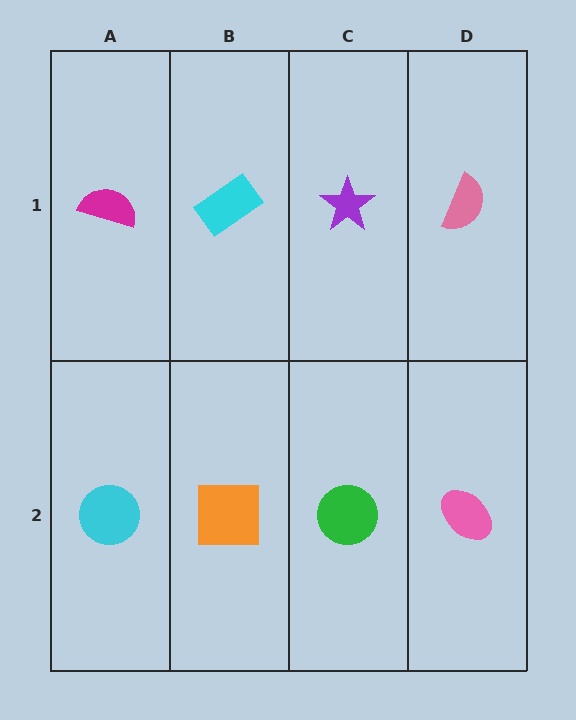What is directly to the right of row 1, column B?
A purple star.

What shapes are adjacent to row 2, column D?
A pink semicircle (row 1, column D), a green circle (row 2, column C).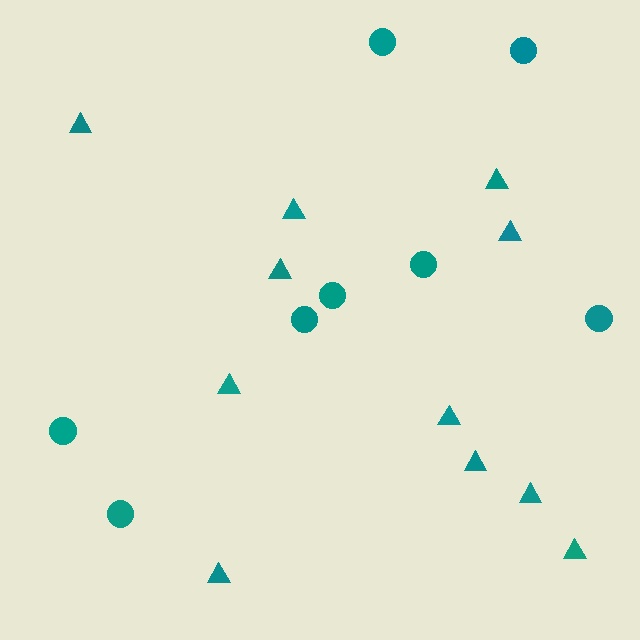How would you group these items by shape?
There are 2 groups: one group of triangles (11) and one group of circles (8).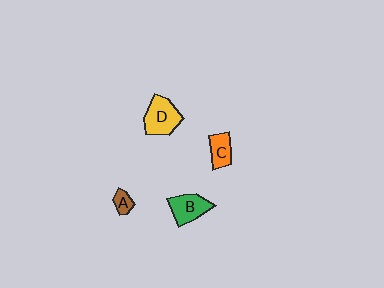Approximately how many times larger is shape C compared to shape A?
Approximately 1.8 times.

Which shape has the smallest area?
Shape A (brown).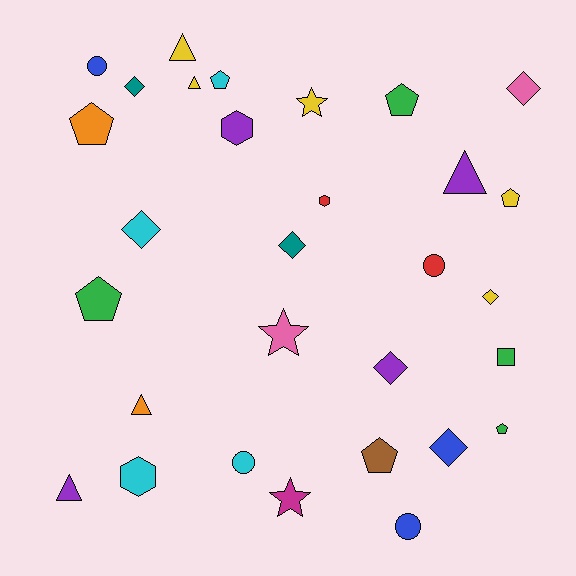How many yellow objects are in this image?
There are 5 yellow objects.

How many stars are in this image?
There are 3 stars.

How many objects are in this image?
There are 30 objects.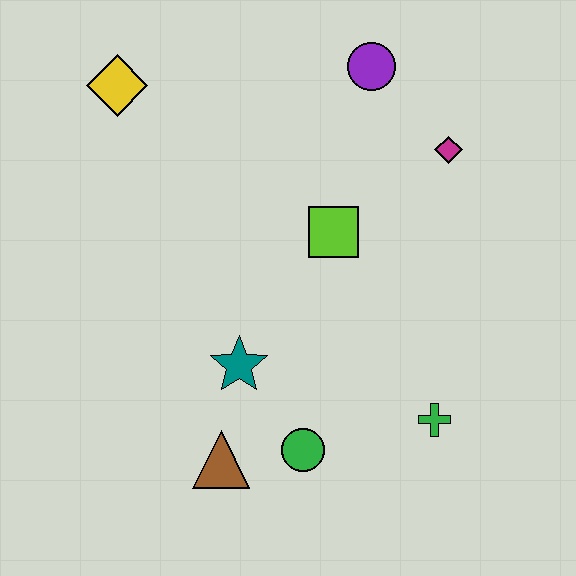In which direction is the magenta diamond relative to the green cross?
The magenta diamond is above the green cross.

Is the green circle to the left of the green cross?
Yes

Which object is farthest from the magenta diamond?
The brown triangle is farthest from the magenta diamond.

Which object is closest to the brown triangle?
The green circle is closest to the brown triangle.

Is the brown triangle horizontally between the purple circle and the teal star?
No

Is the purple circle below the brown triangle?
No